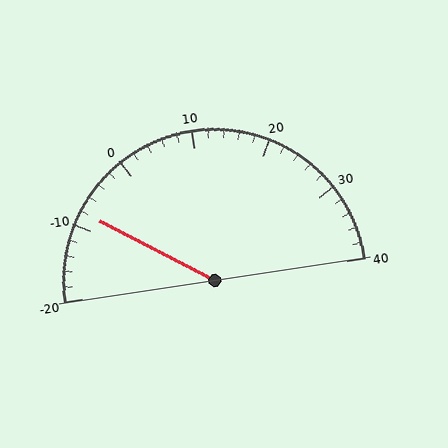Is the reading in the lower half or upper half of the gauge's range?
The reading is in the lower half of the range (-20 to 40).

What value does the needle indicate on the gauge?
The needle indicates approximately -8.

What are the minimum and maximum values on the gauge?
The gauge ranges from -20 to 40.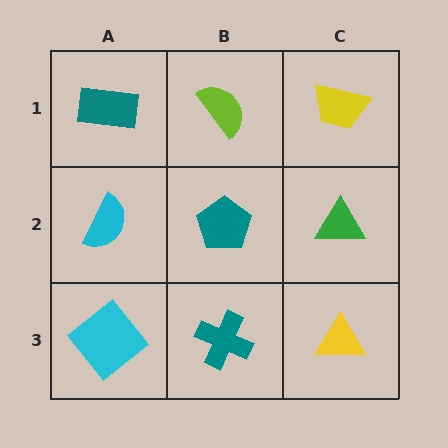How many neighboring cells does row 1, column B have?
3.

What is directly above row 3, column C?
A green triangle.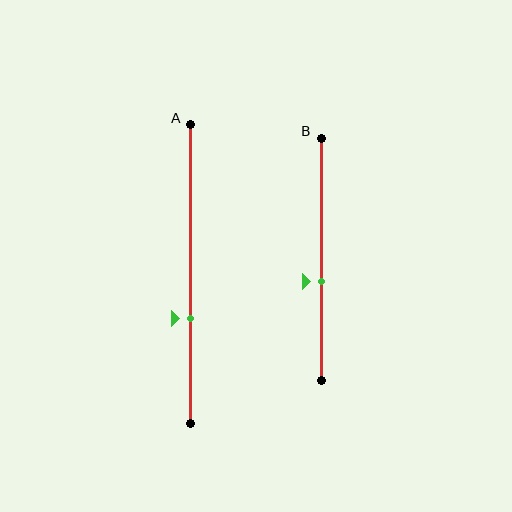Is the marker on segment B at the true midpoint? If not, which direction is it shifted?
No, the marker on segment B is shifted downward by about 9% of the segment length.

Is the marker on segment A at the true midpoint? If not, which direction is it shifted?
No, the marker on segment A is shifted downward by about 15% of the segment length.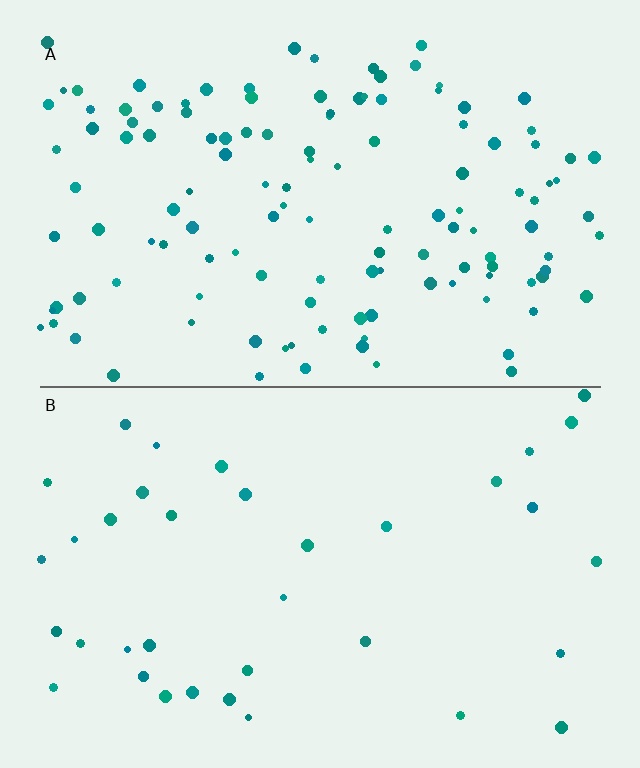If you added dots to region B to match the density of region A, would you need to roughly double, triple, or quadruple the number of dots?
Approximately quadruple.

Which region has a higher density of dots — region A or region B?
A (the top).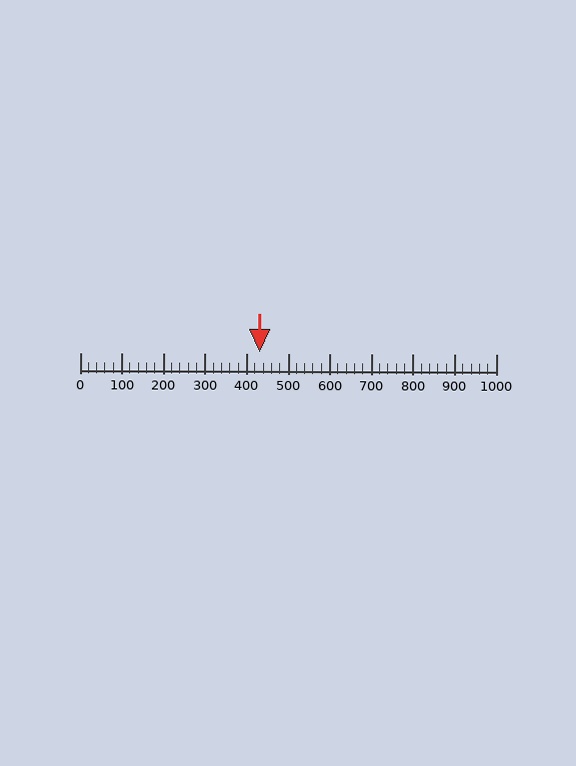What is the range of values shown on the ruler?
The ruler shows values from 0 to 1000.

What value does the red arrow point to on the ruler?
The red arrow points to approximately 432.